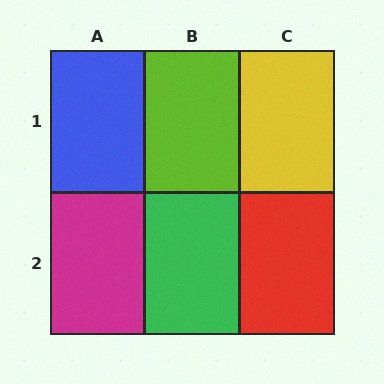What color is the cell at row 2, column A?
Magenta.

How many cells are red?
1 cell is red.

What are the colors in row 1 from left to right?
Blue, lime, yellow.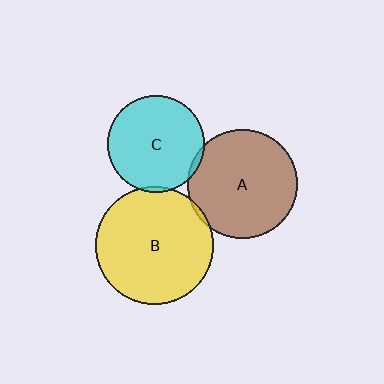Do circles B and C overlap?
Yes.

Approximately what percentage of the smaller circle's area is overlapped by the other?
Approximately 5%.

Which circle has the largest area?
Circle B (yellow).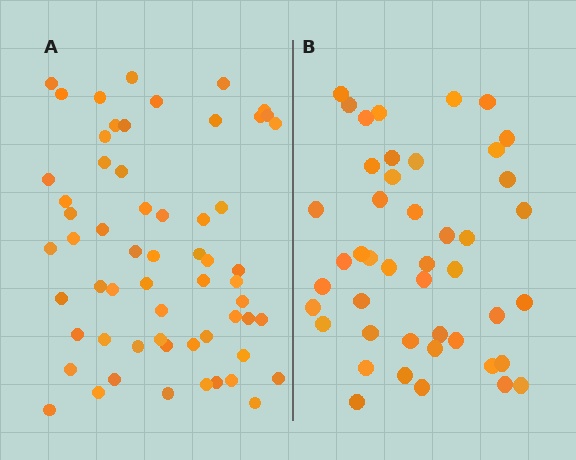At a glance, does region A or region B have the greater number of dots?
Region A (the left region) has more dots.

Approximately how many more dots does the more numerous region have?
Region A has approximately 15 more dots than region B.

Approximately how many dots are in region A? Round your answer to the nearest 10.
About 60 dots.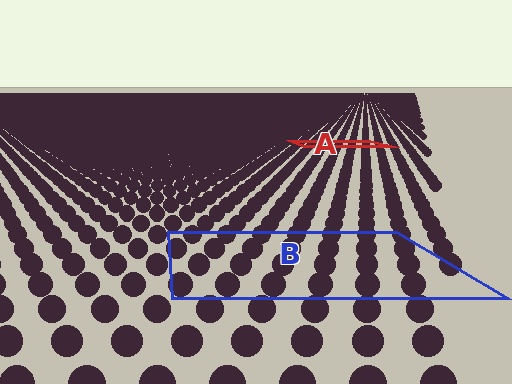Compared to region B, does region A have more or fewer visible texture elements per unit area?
Region A has more texture elements per unit area — they are packed more densely because it is farther away.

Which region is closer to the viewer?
Region B is closer. The texture elements there are larger and more spread out.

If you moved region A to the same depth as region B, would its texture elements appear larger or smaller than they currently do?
They would appear larger. At a closer depth, the same texture elements are projected at a bigger on-screen size.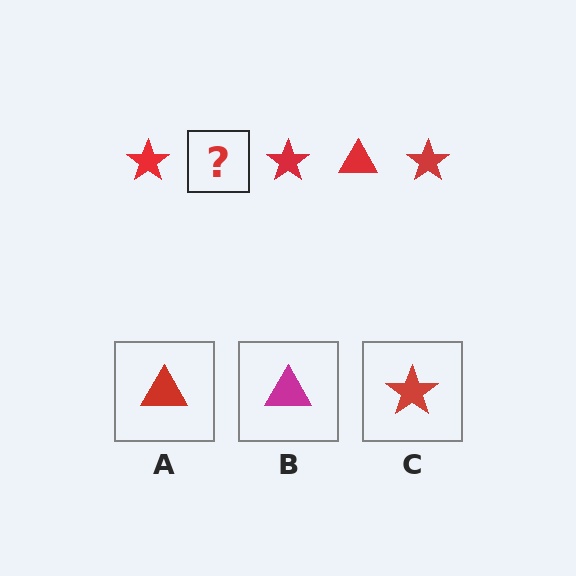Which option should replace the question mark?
Option A.